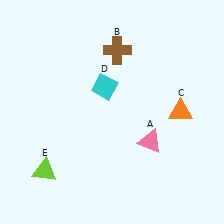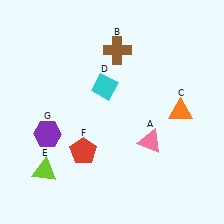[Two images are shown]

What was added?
A red pentagon (F), a purple hexagon (G) were added in Image 2.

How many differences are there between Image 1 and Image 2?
There are 2 differences between the two images.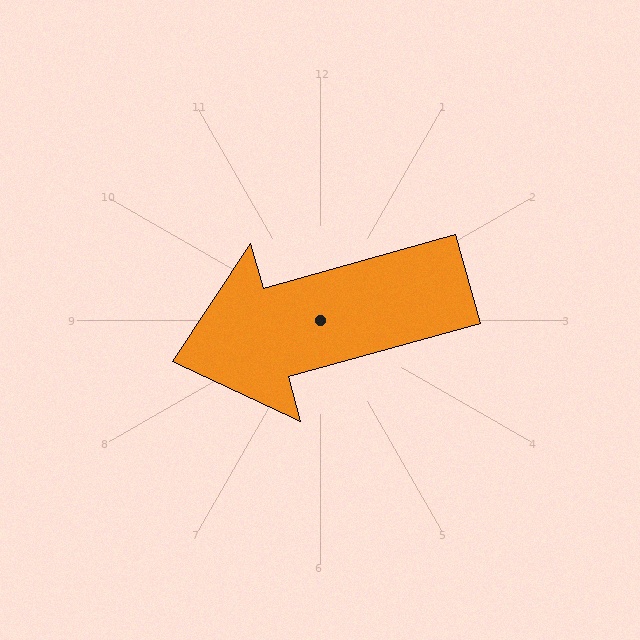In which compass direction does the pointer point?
West.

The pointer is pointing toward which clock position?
Roughly 8 o'clock.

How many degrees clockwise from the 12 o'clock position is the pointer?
Approximately 254 degrees.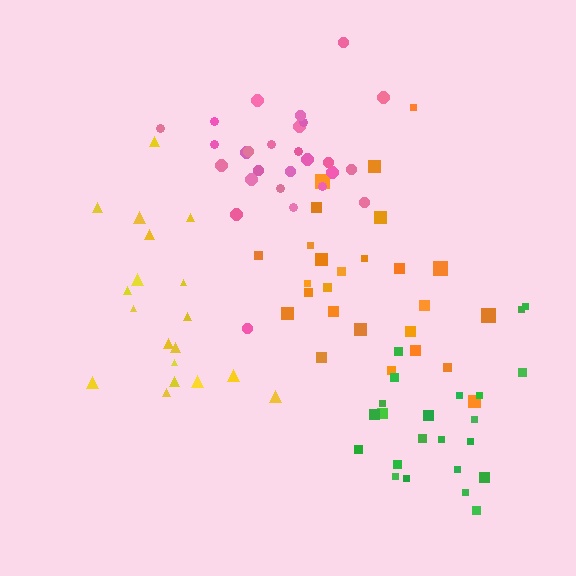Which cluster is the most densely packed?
Pink.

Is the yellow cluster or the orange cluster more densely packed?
Orange.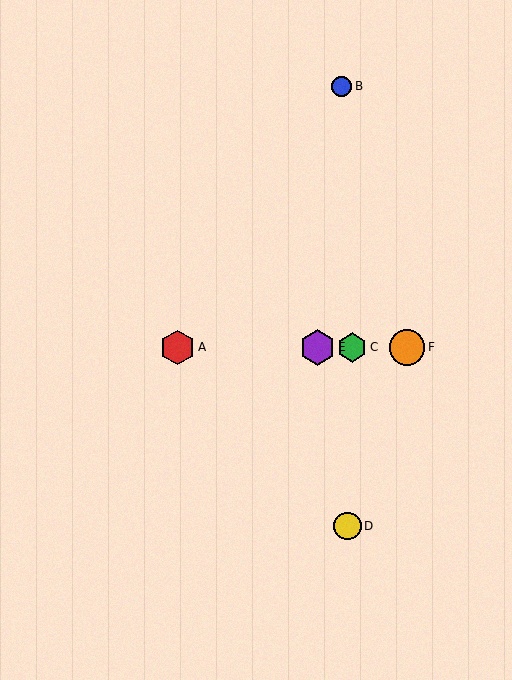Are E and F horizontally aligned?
Yes, both are at y≈347.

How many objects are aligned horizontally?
4 objects (A, C, E, F) are aligned horizontally.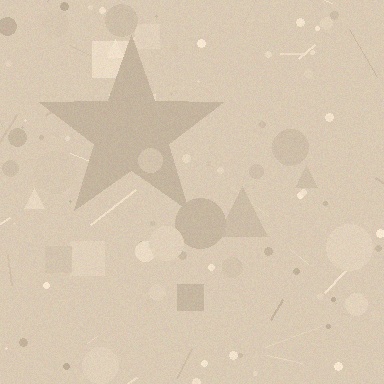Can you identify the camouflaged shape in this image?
The camouflaged shape is a star.